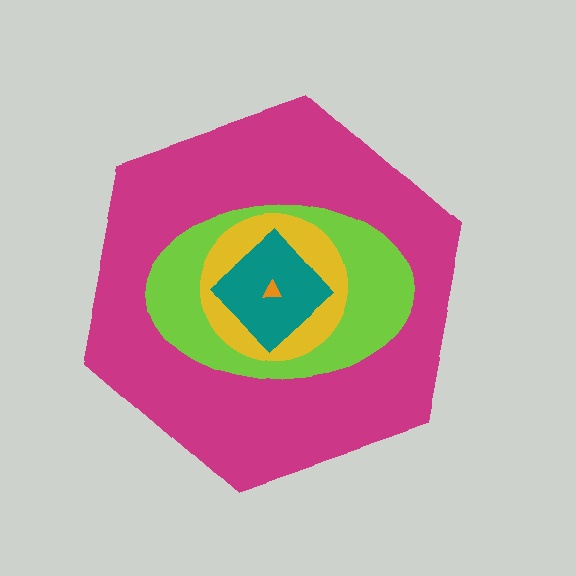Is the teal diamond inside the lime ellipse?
Yes.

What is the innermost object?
The orange triangle.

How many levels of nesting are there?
5.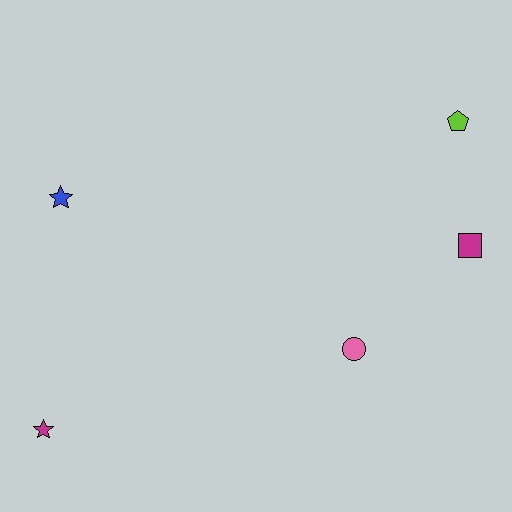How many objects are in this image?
There are 5 objects.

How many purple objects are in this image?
There are no purple objects.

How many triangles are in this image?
There are no triangles.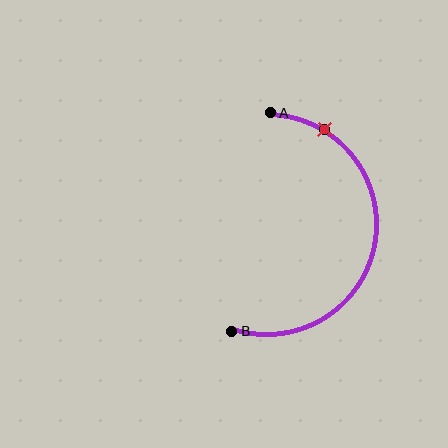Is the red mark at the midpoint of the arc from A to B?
No. The red mark lies on the arc but is closer to endpoint A. The arc midpoint would be at the point on the curve equidistant along the arc from both A and B.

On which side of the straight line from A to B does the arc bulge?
The arc bulges to the right of the straight line connecting A and B.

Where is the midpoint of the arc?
The arc midpoint is the point on the curve farthest from the straight line joining A and B. It sits to the right of that line.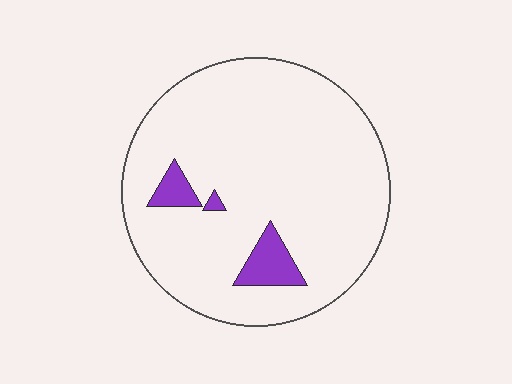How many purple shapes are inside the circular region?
3.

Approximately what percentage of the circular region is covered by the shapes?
Approximately 5%.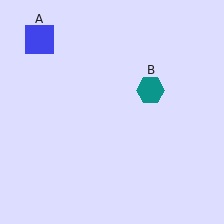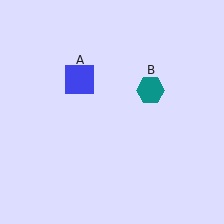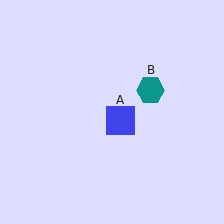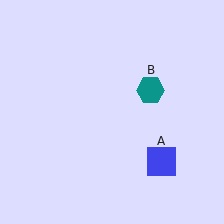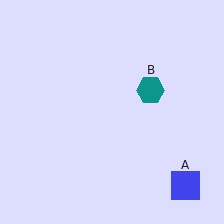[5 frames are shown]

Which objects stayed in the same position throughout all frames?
Teal hexagon (object B) remained stationary.